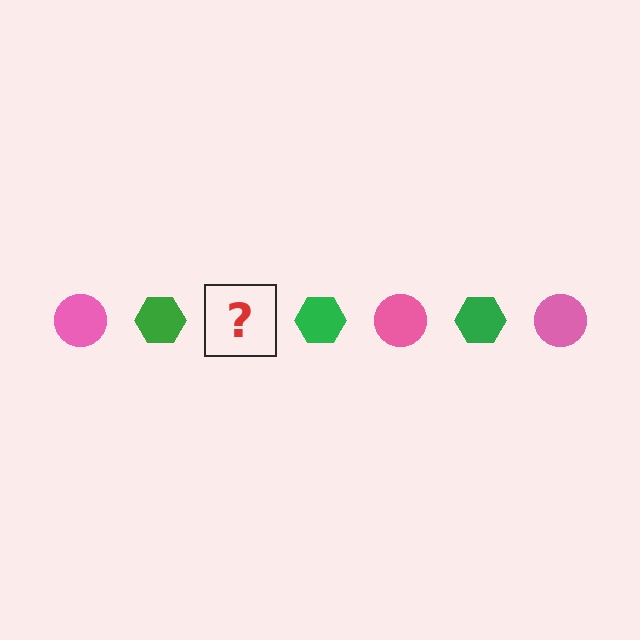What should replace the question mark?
The question mark should be replaced with a pink circle.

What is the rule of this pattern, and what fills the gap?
The rule is that the pattern alternates between pink circle and green hexagon. The gap should be filled with a pink circle.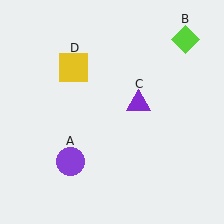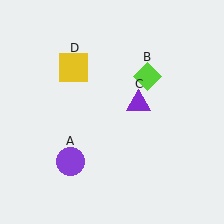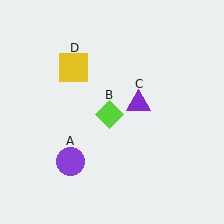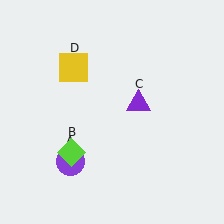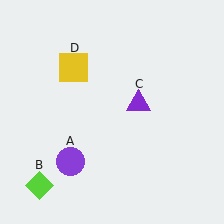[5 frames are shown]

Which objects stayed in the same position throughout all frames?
Purple circle (object A) and purple triangle (object C) and yellow square (object D) remained stationary.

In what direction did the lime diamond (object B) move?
The lime diamond (object B) moved down and to the left.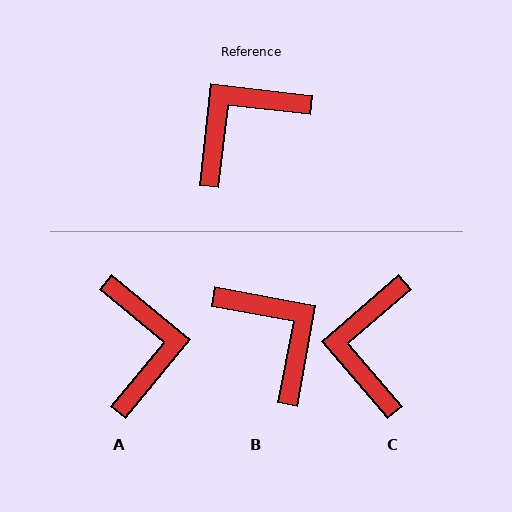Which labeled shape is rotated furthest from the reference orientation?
A, about 123 degrees away.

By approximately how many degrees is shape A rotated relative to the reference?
Approximately 123 degrees clockwise.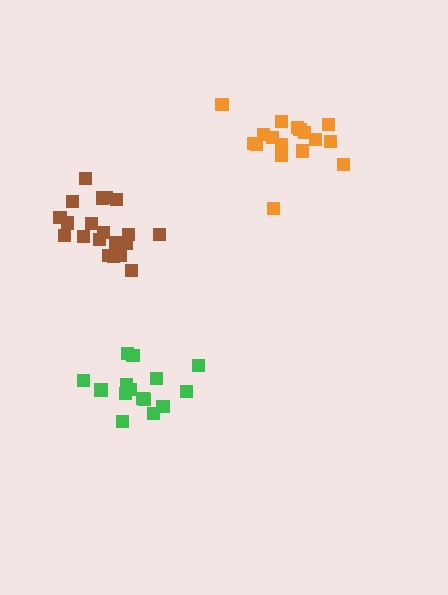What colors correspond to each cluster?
The clusters are colored: orange, brown, green.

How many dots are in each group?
Group 1: 17 dots, Group 2: 20 dots, Group 3: 15 dots (52 total).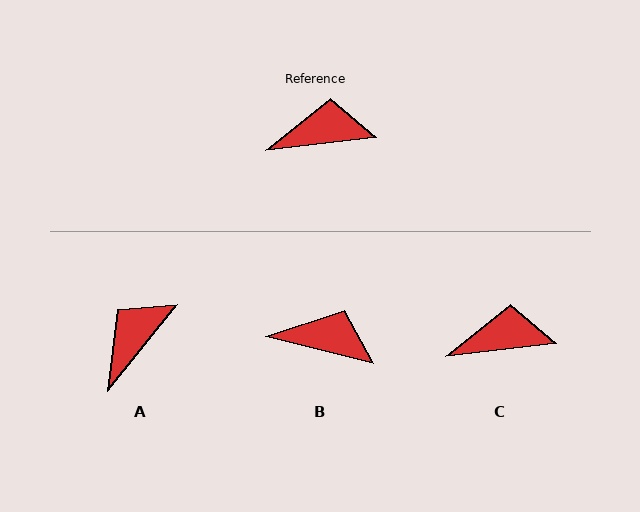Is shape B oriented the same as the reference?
No, it is off by about 20 degrees.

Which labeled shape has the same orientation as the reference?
C.